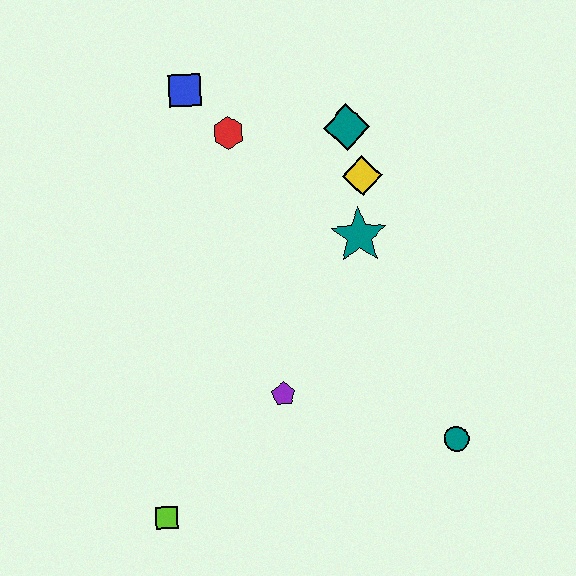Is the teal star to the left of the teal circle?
Yes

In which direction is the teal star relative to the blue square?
The teal star is to the right of the blue square.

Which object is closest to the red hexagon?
The blue square is closest to the red hexagon.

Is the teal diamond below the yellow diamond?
No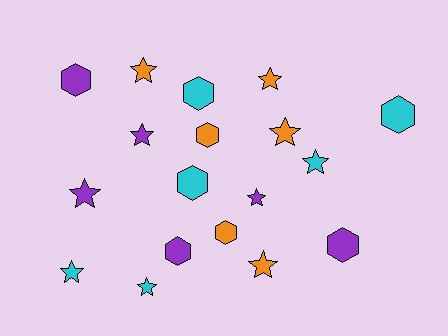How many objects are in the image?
There are 18 objects.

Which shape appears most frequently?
Star, with 10 objects.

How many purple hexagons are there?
There are 3 purple hexagons.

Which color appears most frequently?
Orange, with 6 objects.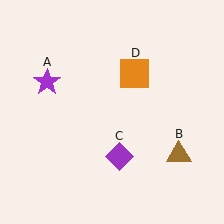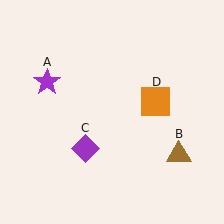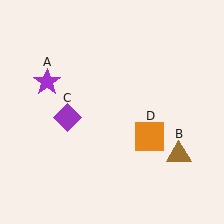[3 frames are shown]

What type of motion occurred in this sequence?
The purple diamond (object C), orange square (object D) rotated clockwise around the center of the scene.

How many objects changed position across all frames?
2 objects changed position: purple diamond (object C), orange square (object D).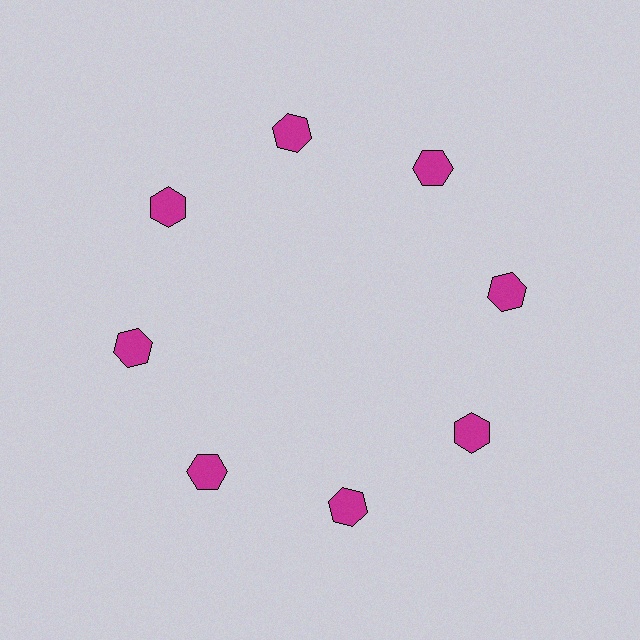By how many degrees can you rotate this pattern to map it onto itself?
The pattern maps onto itself every 45 degrees of rotation.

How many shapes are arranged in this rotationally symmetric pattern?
There are 8 shapes, arranged in 8 groups of 1.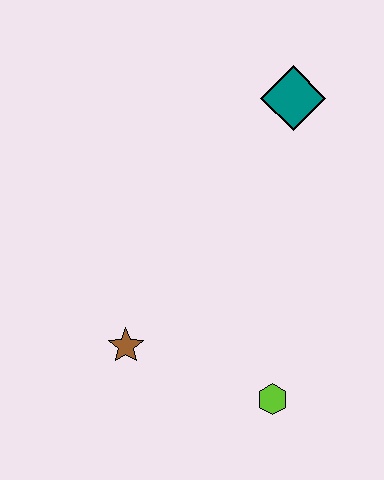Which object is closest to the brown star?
The lime hexagon is closest to the brown star.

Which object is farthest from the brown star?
The teal diamond is farthest from the brown star.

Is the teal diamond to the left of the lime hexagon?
No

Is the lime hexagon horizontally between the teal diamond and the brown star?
Yes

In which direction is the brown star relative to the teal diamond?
The brown star is below the teal diamond.